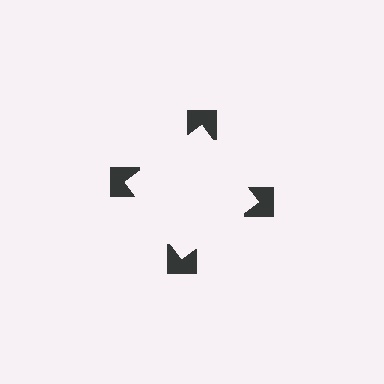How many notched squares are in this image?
There are 4 — one at each vertex of the illusory square.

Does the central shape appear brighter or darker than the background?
It typically appears slightly brighter than the background, even though no actual brightness change is drawn.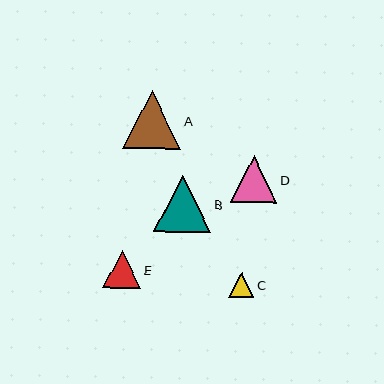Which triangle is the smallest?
Triangle C is the smallest with a size of approximately 25 pixels.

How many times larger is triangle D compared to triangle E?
Triangle D is approximately 1.2 times the size of triangle E.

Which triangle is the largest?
Triangle A is the largest with a size of approximately 58 pixels.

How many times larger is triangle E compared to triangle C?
Triangle E is approximately 1.5 times the size of triangle C.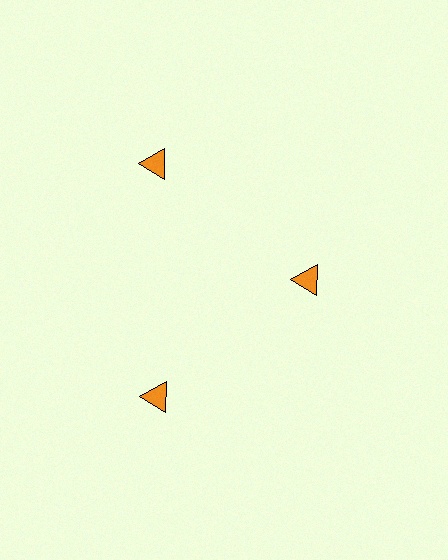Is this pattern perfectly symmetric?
No. The 3 orange triangles are arranged in a ring, but one element near the 3 o'clock position is pulled inward toward the center, breaking the 3-fold rotational symmetry.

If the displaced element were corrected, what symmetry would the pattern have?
It would have 3-fold rotational symmetry — the pattern would map onto itself every 120 degrees.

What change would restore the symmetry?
The symmetry would be restored by moving it outward, back onto the ring so that all 3 triangles sit at equal angles and equal distance from the center.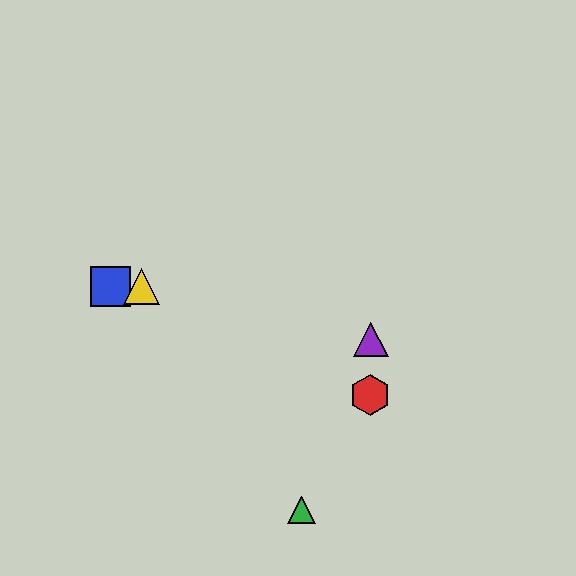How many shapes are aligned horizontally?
2 shapes (the blue square, the yellow triangle) are aligned horizontally.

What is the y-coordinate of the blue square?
The blue square is at y≈286.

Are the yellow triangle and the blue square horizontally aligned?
Yes, both are at y≈286.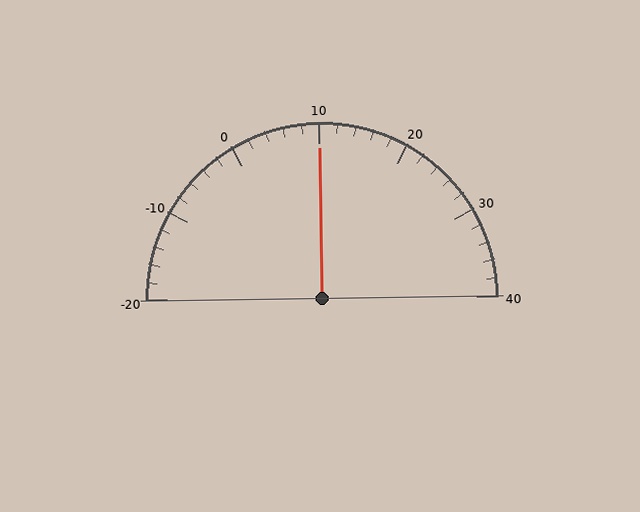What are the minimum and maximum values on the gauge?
The gauge ranges from -20 to 40.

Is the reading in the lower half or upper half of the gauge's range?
The reading is in the upper half of the range (-20 to 40).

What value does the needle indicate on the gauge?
The needle indicates approximately 10.